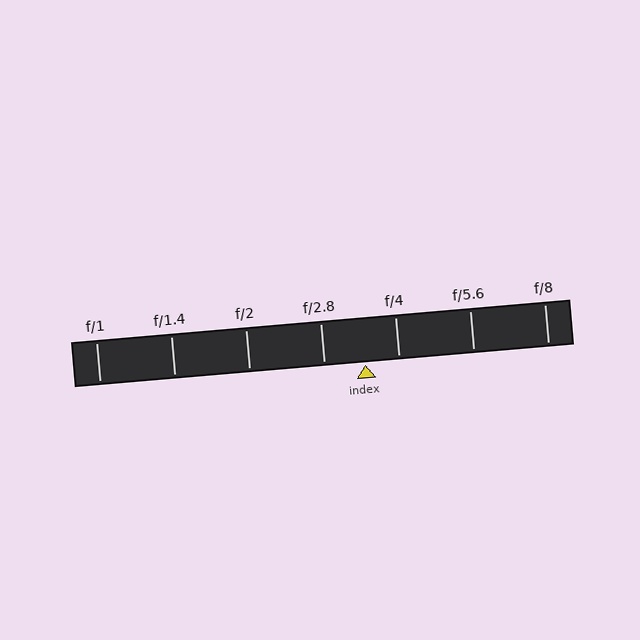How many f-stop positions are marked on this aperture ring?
There are 7 f-stop positions marked.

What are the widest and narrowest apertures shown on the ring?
The widest aperture shown is f/1 and the narrowest is f/8.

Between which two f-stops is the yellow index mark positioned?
The index mark is between f/2.8 and f/4.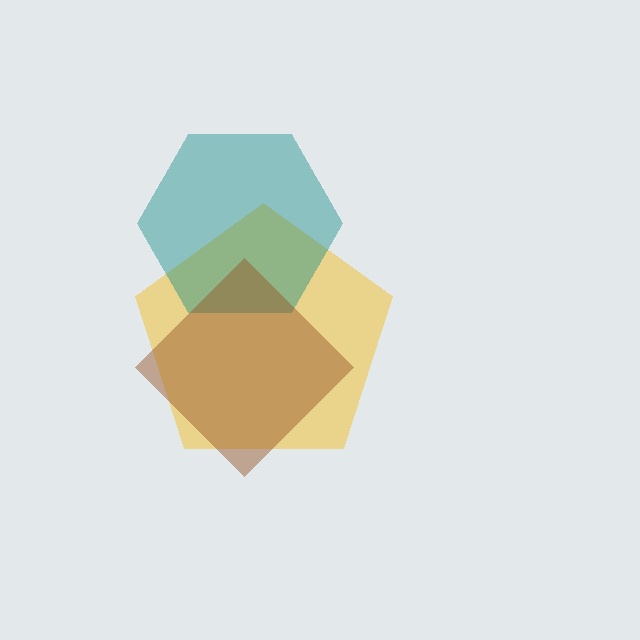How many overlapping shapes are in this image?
There are 3 overlapping shapes in the image.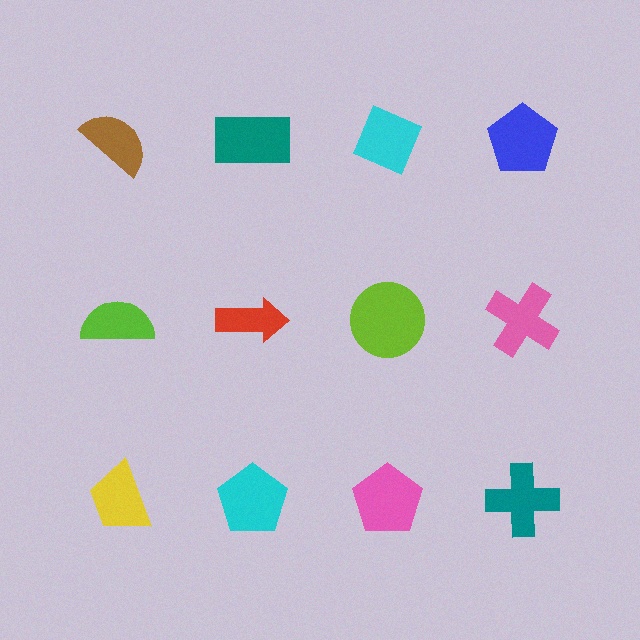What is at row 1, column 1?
A brown semicircle.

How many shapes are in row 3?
4 shapes.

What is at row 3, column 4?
A teal cross.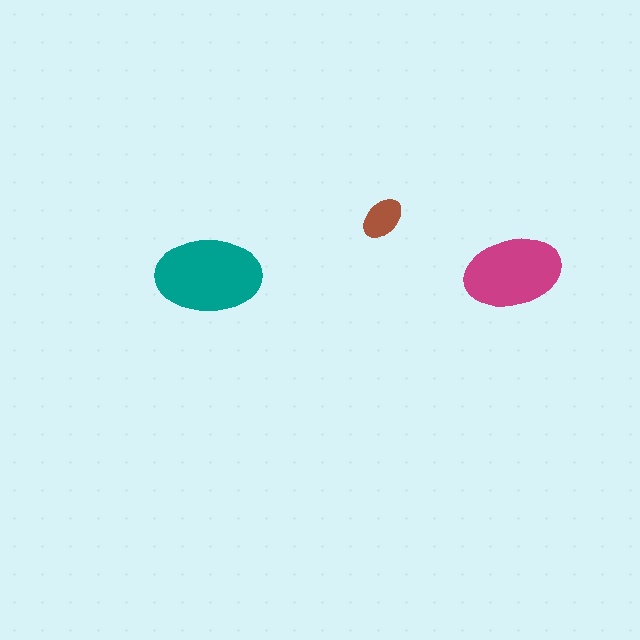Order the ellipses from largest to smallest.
the teal one, the magenta one, the brown one.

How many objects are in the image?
There are 3 objects in the image.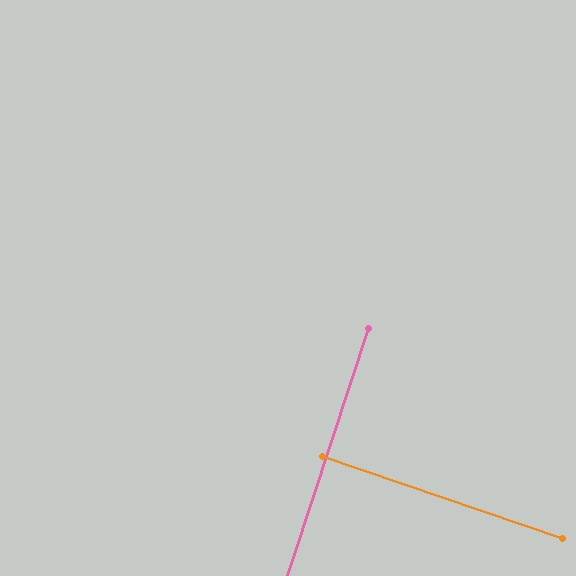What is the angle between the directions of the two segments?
Approximately 89 degrees.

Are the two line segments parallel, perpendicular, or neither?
Perpendicular — they meet at approximately 89°.